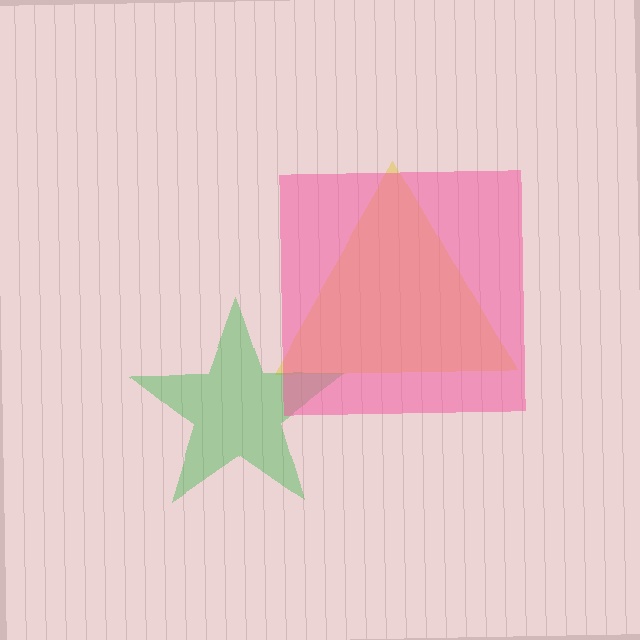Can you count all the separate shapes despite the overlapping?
Yes, there are 3 separate shapes.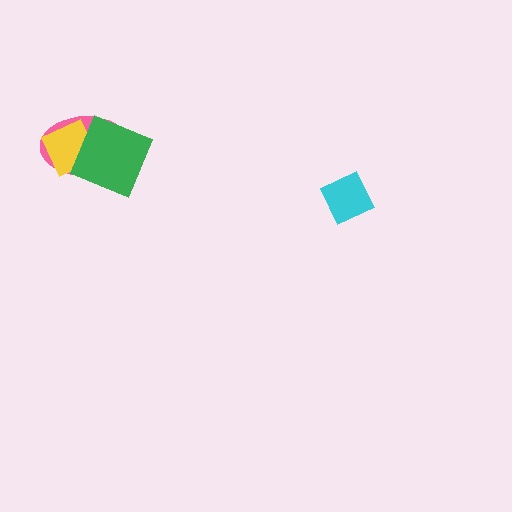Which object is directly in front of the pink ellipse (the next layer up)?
The yellow diamond is directly in front of the pink ellipse.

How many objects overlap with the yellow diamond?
2 objects overlap with the yellow diamond.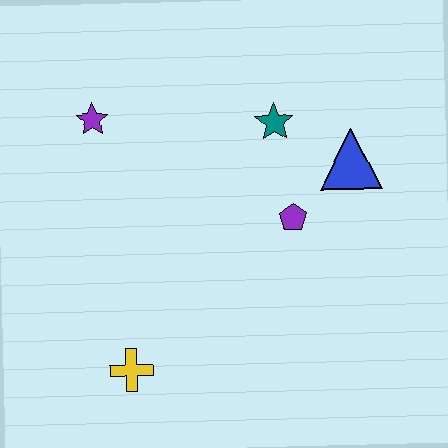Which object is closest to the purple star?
The teal star is closest to the purple star.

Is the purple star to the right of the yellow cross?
No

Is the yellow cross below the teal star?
Yes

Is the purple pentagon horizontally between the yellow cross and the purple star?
No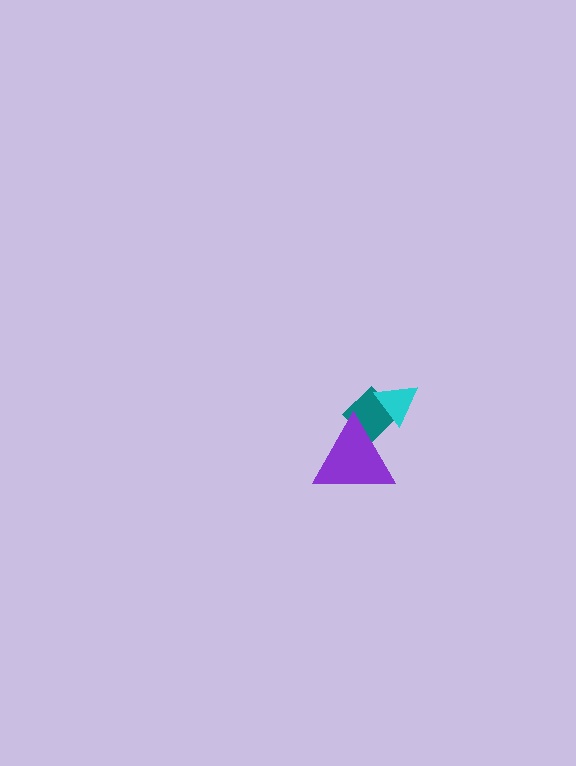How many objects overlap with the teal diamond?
2 objects overlap with the teal diamond.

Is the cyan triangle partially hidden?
No, no other shape covers it.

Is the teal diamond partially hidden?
Yes, it is partially covered by another shape.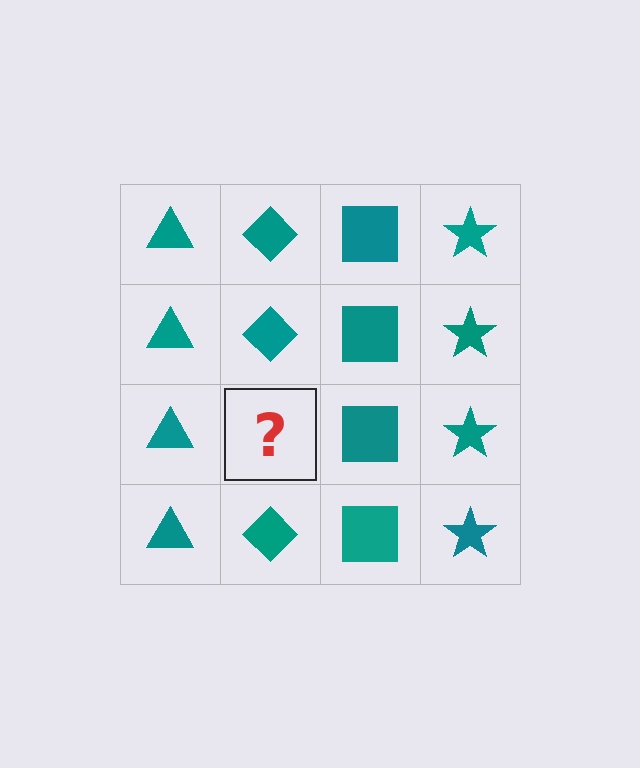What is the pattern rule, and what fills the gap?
The rule is that each column has a consistent shape. The gap should be filled with a teal diamond.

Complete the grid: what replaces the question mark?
The question mark should be replaced with a teal diamond.